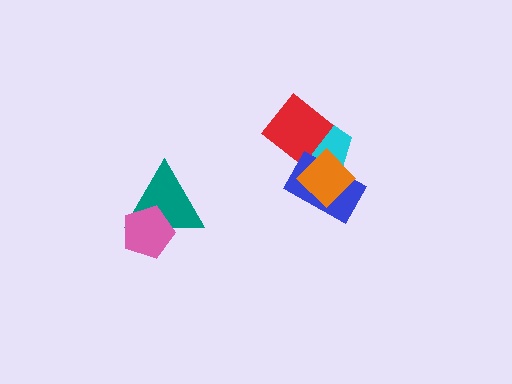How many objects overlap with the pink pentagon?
1 object overlaps with the pink pentagon.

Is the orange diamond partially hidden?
No, no other shape covers it.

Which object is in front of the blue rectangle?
The orange diamond is in front of the blue rectangle.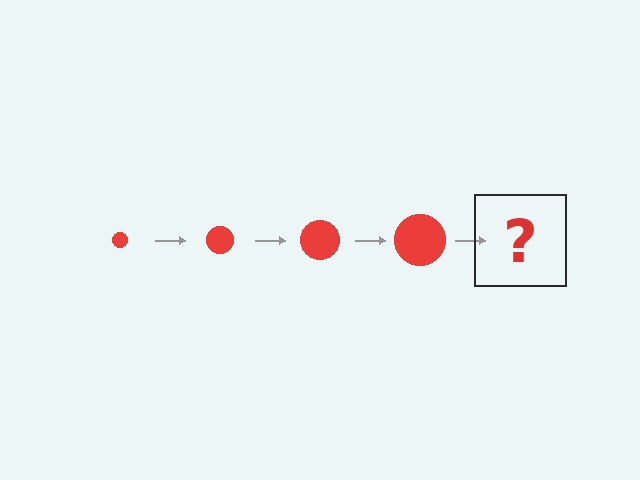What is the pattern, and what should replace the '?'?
The pattern is that the circle gets progressively larger each step. The '?' should be a red circle, larger than the previous one.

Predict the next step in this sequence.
The next step is a red circle, larger than the previous one.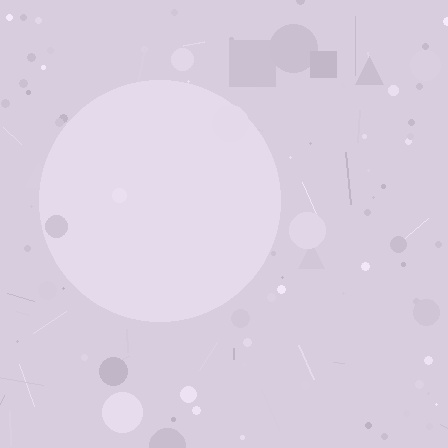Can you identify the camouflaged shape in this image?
The camouflaged shape is a circle.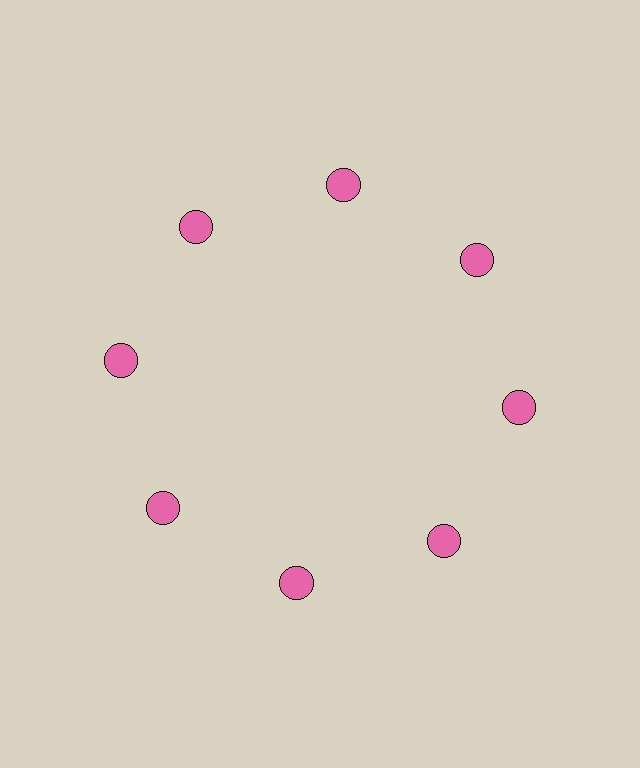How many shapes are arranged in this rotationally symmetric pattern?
There are 8 shapes, arranged in 8 groups of 1.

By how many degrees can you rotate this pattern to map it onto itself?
The pattern maps onto itself every 45 degrees of rotation.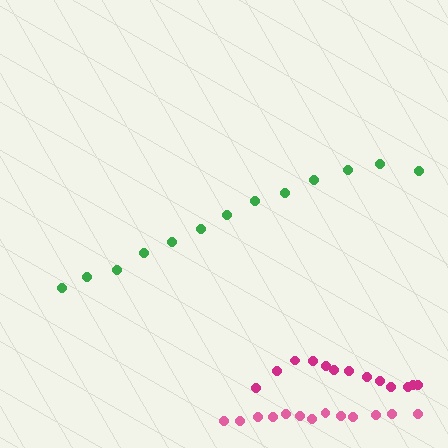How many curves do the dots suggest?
There are 3 distinct paths.